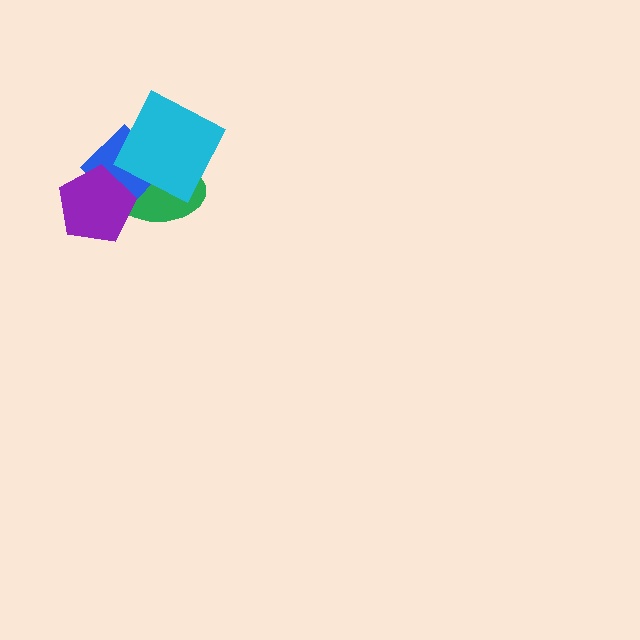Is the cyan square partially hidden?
No, no other shape covers it.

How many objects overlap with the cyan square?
2 objects overlap with the cyan square.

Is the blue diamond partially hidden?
Yes, it is partially covered by another shape.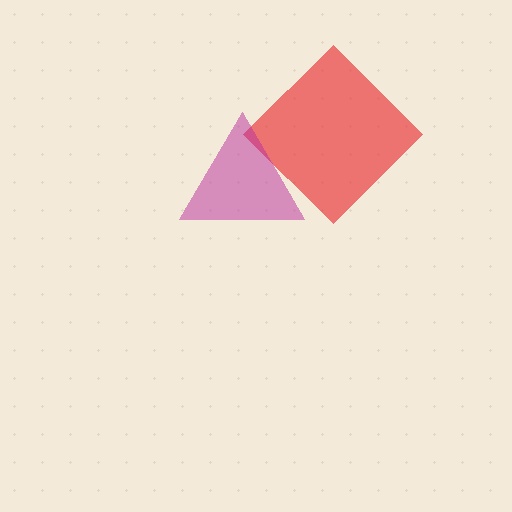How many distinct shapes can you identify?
There are 2 distinct shapes: a red diamond, a magenta triangle.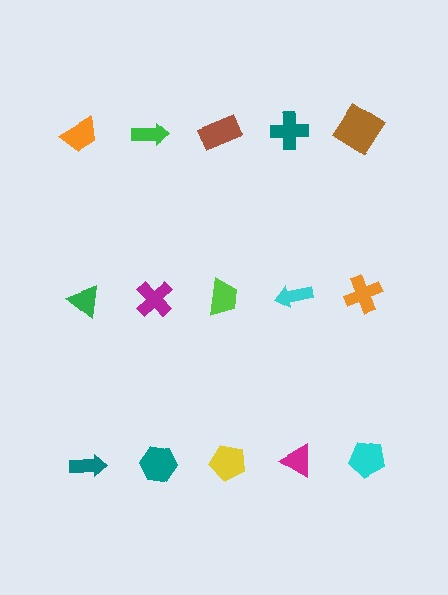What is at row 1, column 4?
A teal cross.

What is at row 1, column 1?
An orange trapezoid.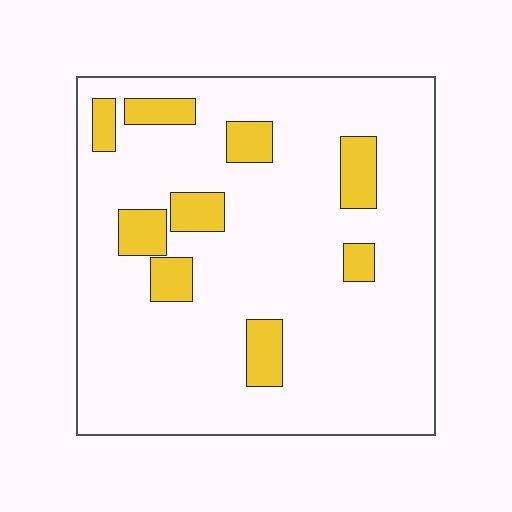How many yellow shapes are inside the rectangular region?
9.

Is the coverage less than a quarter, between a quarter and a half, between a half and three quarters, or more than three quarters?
Less than a quarter.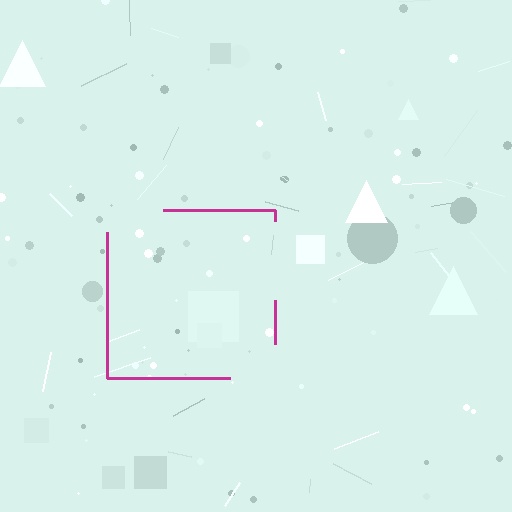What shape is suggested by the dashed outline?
The dashed outline suggests a square.